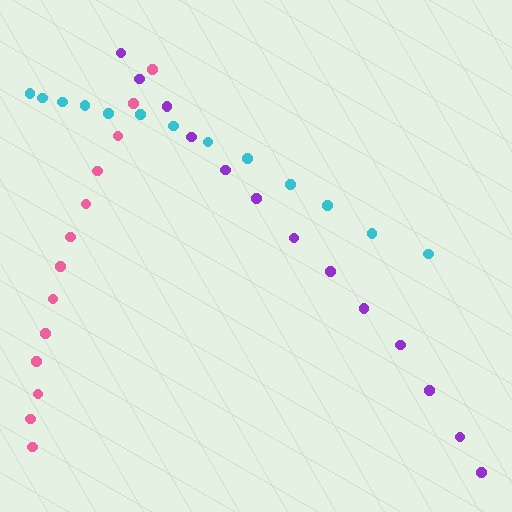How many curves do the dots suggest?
There are 3 distinct paths.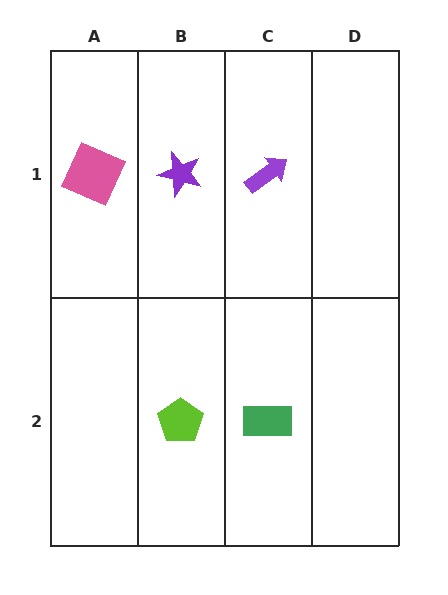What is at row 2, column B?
A lime pentagon.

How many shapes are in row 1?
3 shapes.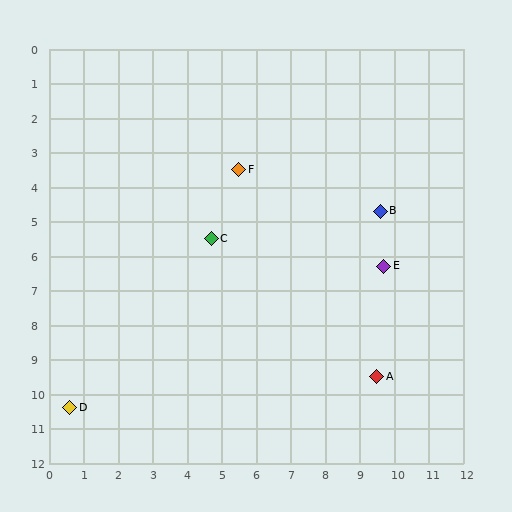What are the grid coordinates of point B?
Point B is at approximately (9.6, 4.7).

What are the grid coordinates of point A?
Point A is at approximately (9.5, 9.5).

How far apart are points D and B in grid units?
Points D and B are about 10.7 grid units apart.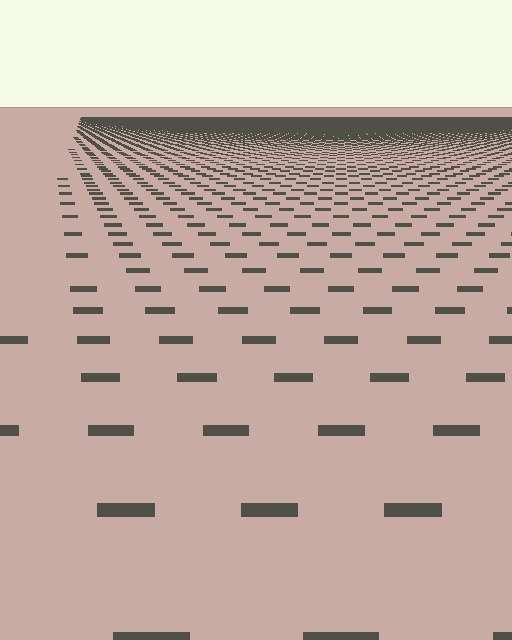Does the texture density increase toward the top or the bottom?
Density increases toward the top.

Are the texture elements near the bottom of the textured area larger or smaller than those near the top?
Larger. Near the bottom, elements are closer to the viewer and appear at a bigger on-screen size.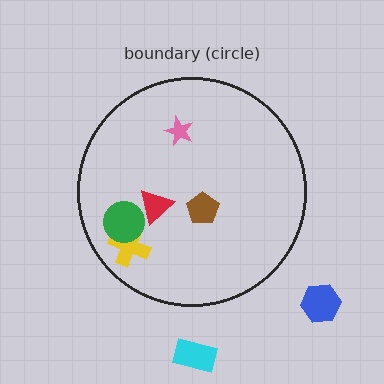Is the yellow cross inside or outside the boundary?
Inside.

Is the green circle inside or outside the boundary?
Inside.